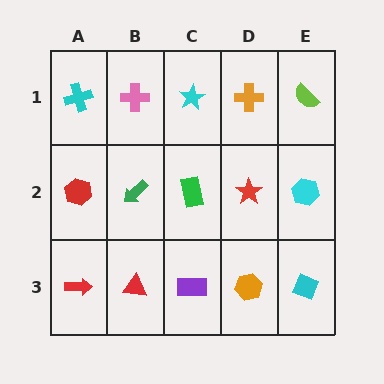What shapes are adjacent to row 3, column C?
A green rectangle (row 2, column C), a red triangle (row 3, column B), an orange hexagon (row 3, column D).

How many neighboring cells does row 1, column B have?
3.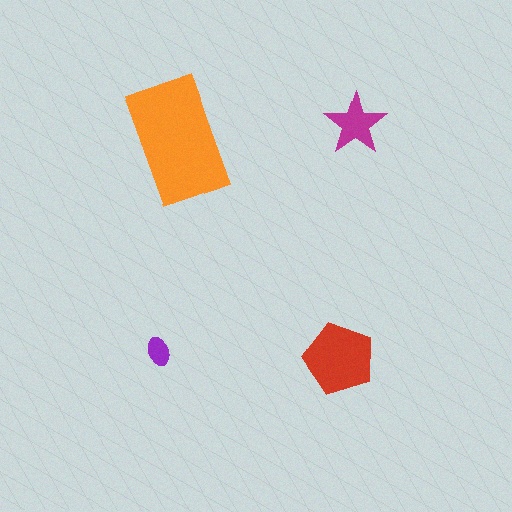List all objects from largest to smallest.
The orange rectangle, the red pentagon, the magenta star, the purple ellipse.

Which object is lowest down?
The red pentagon is bottommost.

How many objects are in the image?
There are 4 objects in the image.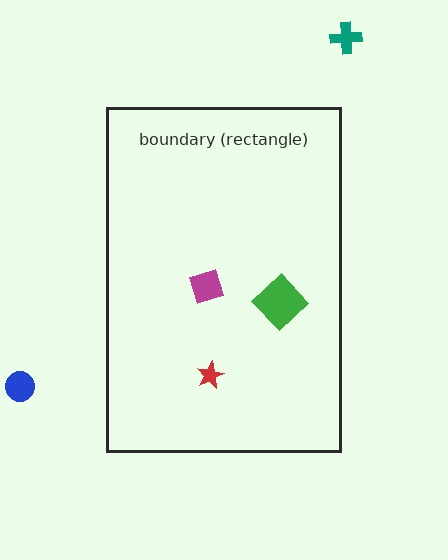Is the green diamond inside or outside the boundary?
Inside.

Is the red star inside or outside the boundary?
Inside.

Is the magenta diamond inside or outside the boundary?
Inside.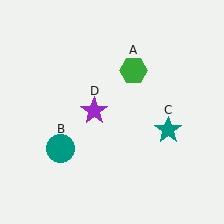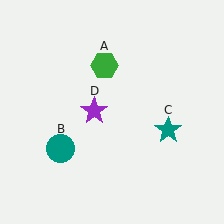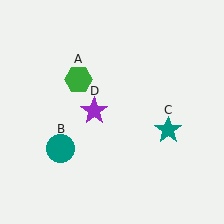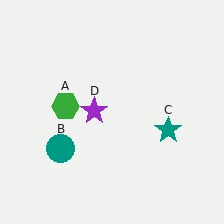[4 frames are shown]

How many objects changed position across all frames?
1 object changed position: green hexagon (object A).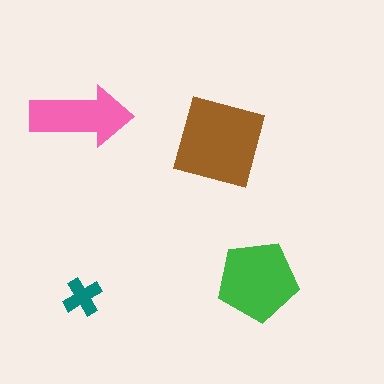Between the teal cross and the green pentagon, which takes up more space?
The green pentagon.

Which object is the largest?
The brown square.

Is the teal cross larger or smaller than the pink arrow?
Smaller.